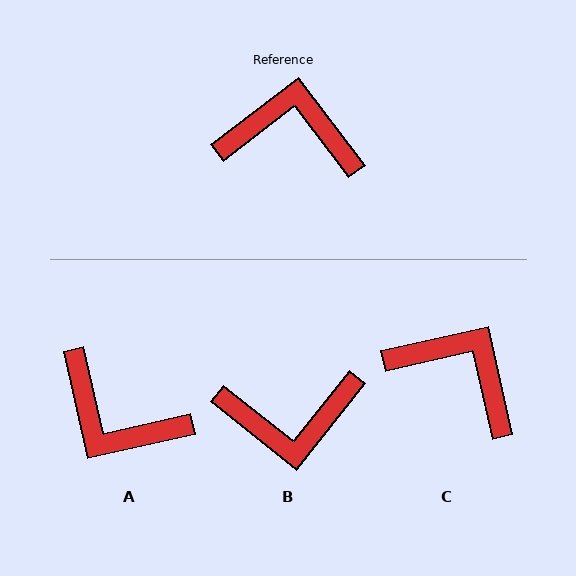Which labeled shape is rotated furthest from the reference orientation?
B, about 166 degrees away.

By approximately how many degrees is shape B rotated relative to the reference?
Approximately 166 degrees clockwise.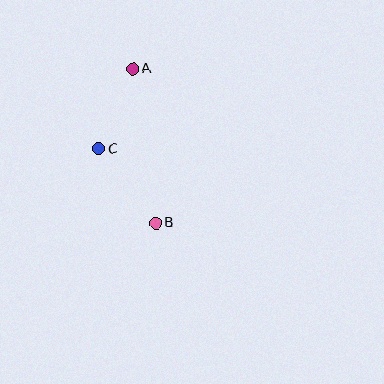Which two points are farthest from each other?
Points A and B are farthest from each other.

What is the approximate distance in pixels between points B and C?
The distance between B and C is approximately 94 pixels.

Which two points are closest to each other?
Points A and C are closest to each other.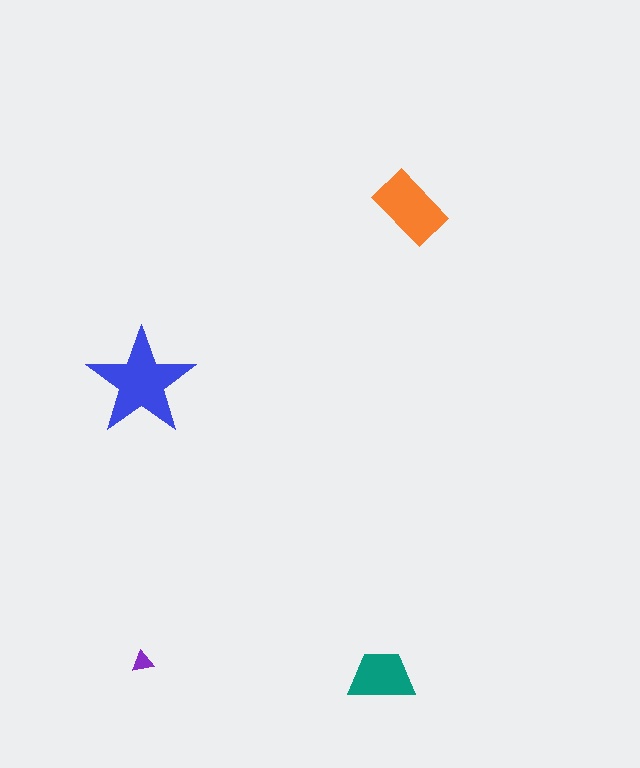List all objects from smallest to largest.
The purple triangle, the teal trapezoid, the orange rectangle, the blue star.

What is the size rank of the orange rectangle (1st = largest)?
2nd.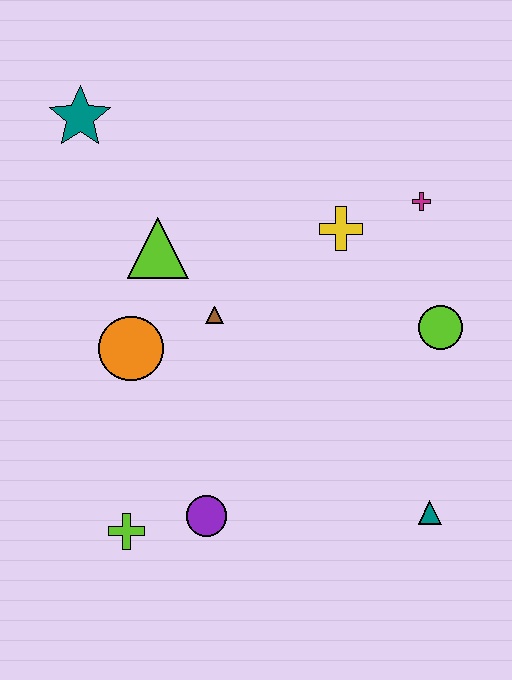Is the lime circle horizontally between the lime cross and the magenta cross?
No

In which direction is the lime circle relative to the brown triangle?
The lime circle is to the right of the brown triangle.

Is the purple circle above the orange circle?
No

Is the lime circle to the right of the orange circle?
Yes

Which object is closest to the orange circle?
The brown triangle is closest to the orange circle.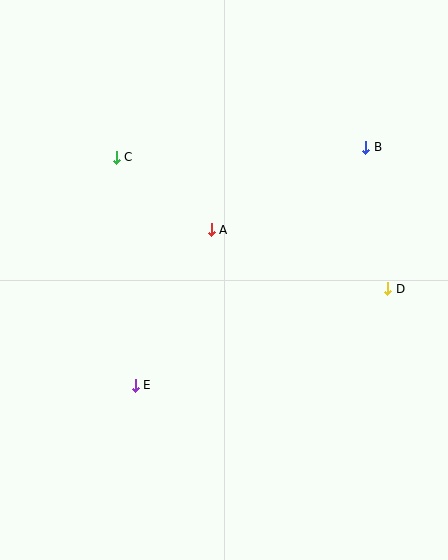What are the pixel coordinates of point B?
Point B is at (366, 147).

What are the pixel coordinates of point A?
Point A is at (211, 230).